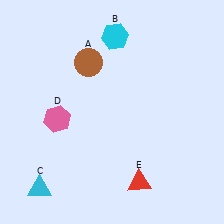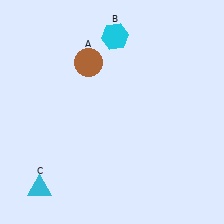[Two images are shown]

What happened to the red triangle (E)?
The red triangle (E) was removed in Image 2. It was in the bottom-right area of Image 1.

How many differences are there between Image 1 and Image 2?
There are 2 differences between the two images.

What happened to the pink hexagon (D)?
The pink hexagon (D) was removed in Image 2. It was in the bottom-left area of Image 1.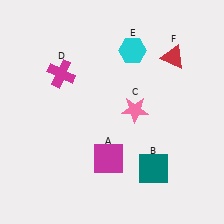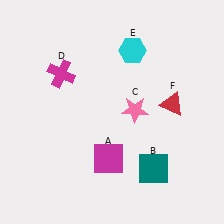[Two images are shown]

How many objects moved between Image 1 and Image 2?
1 object moved between the two images.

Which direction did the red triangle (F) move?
The red triangle (F) moved down.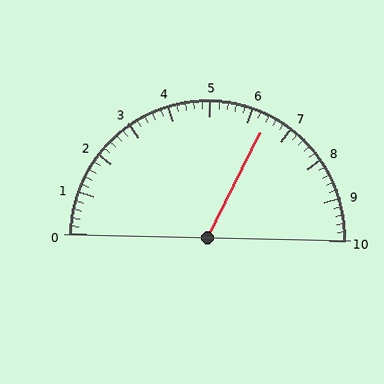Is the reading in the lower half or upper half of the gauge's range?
The reading is in the upper half of the range (0 to 10).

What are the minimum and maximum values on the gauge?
The gauge ranges from 0 to 10.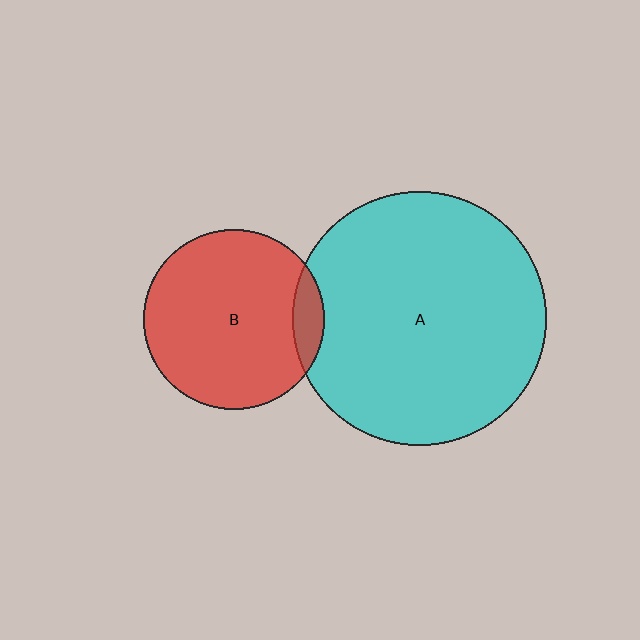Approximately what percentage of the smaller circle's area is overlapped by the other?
Approximately 10%.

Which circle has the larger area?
Circle A (cyan).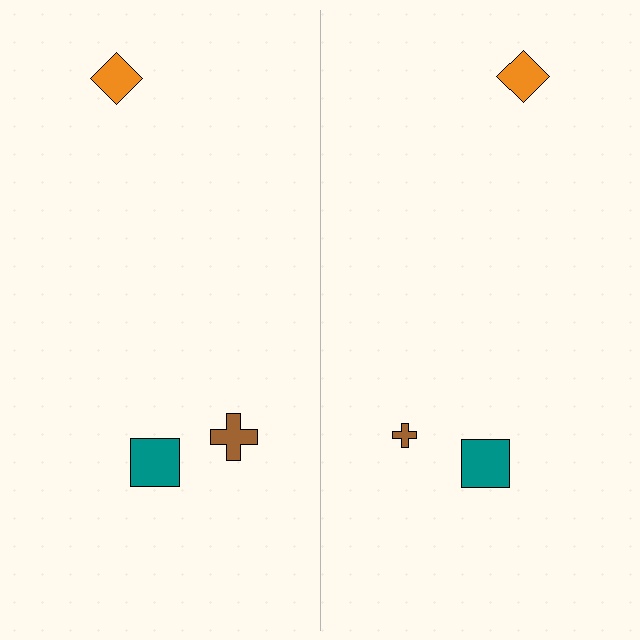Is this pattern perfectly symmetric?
No, the pattern is not perfectly symmetric. The brown cross on the right side has a different size than its mirror counterpart.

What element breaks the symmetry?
The brown cross on the right side has a different size than its mirror counterpart.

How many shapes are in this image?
There are 6 shapes in this image.